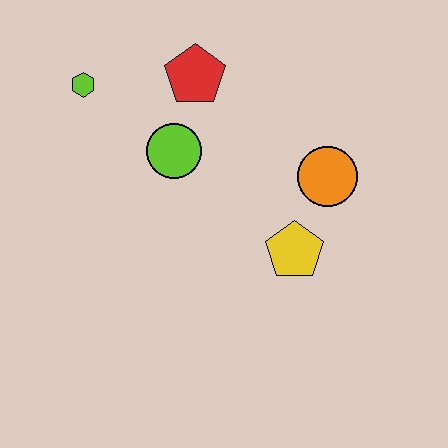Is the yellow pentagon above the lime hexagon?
No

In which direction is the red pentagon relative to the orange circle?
The red pentagon is to the left of the orange circle.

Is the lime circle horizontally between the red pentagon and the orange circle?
No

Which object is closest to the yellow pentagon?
The orange circle is closest to the yellow pentagon.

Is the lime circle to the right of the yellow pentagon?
No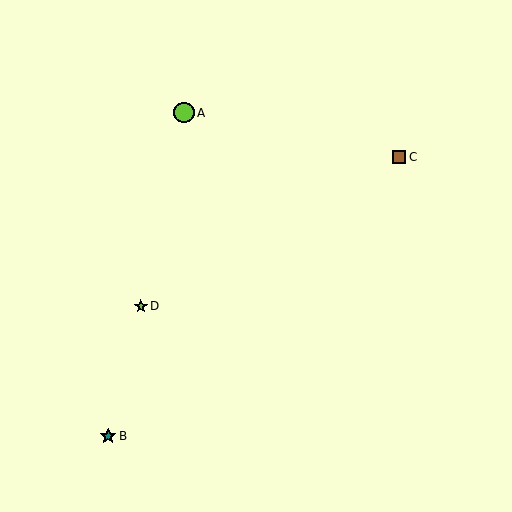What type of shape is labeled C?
Shape C is a brown square.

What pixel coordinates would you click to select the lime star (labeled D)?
Click at (141, 306) to select the lime star D.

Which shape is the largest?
The lime circle (labeled A) is the largest.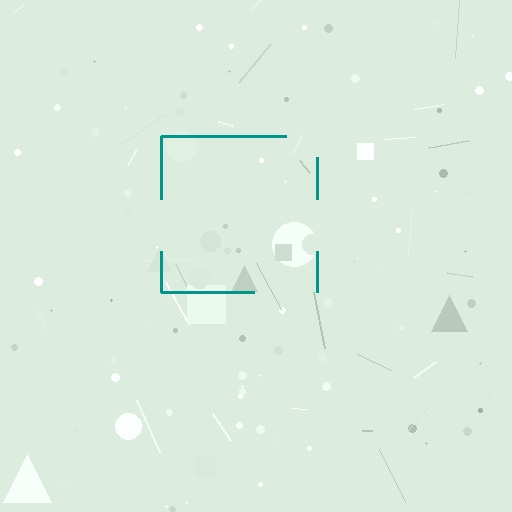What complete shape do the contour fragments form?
The contour fragments form a square.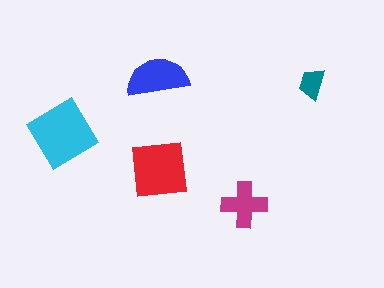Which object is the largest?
The cyan diamond.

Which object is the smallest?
The teal trapezoid.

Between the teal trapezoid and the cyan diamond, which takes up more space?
The cyan diamond.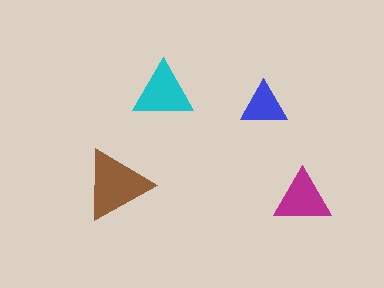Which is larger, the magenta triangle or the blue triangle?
The magenta one.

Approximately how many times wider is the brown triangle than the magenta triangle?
About 1.5 times wider.